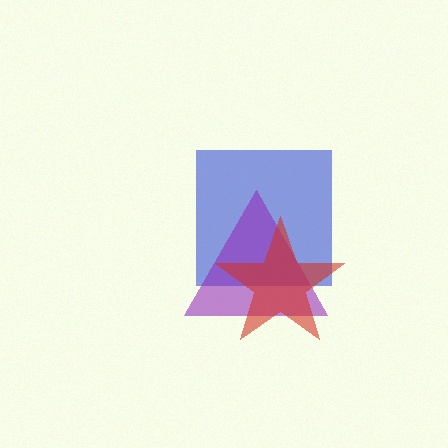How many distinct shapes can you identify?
There are 3 distinct shapes: a blue square, a purple triangle, a red star.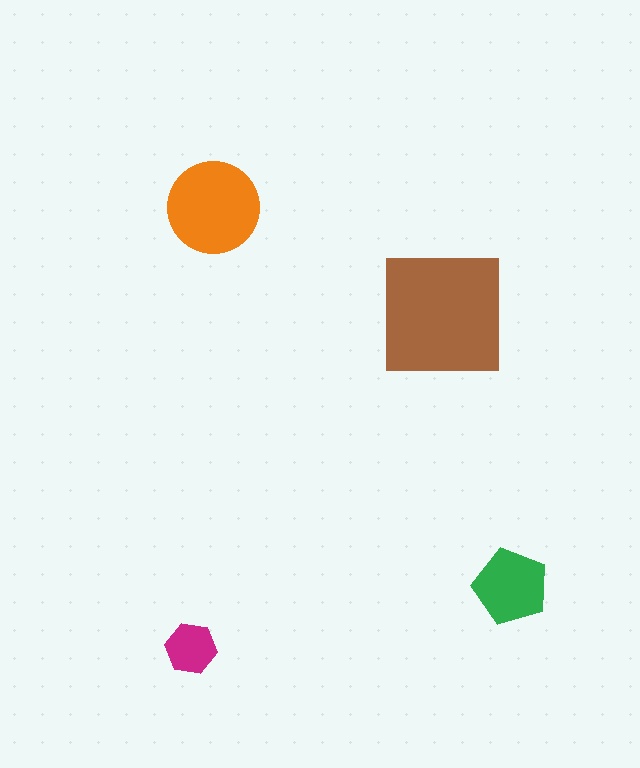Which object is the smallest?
The magenta hexagon.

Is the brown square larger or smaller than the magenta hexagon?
Larger.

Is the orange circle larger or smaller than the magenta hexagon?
Larger.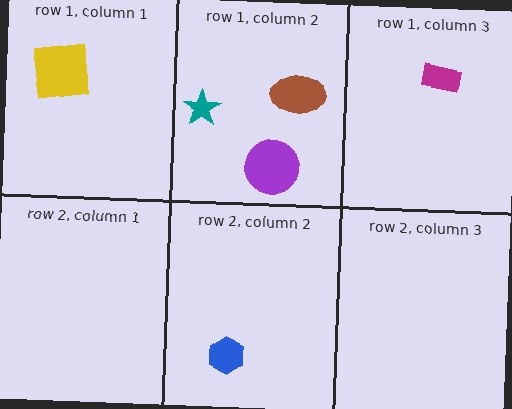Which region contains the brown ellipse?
The row 1, column 2 region.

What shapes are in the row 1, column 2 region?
The purple circle, the brown ellipse, the teal star.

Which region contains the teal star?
The row 1, column 2 region.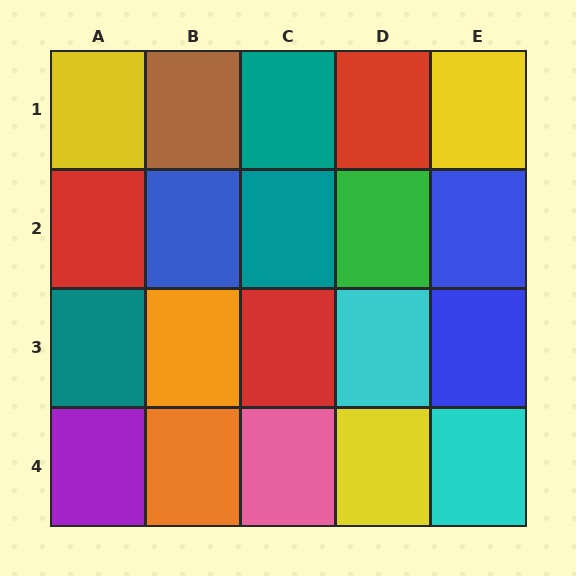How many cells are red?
3 cells are red.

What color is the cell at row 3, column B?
Orange.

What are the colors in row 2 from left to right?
Red, blue, teal, green, blue.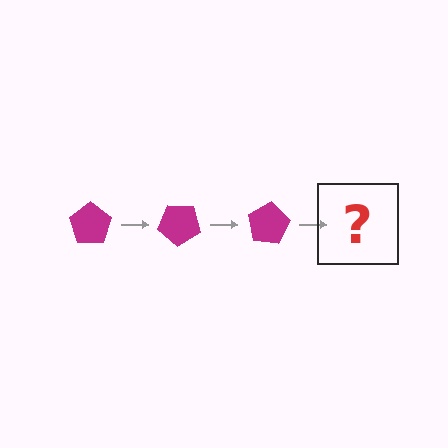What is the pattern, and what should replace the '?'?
The pattern is that the pentagon rotates 40 degrees each step. The '?' should be a magenta pentagon rotated 120 degrees.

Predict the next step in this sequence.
The next step is a magenta pentagon rotated 120 degrees.